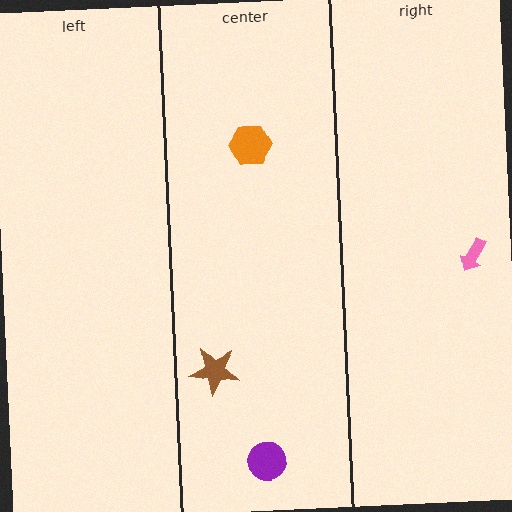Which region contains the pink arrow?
The right region.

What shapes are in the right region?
The pink arrow.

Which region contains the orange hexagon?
The center region.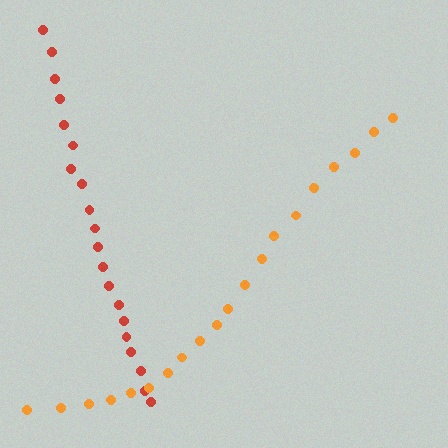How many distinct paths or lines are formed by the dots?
There are 2 distinct paths.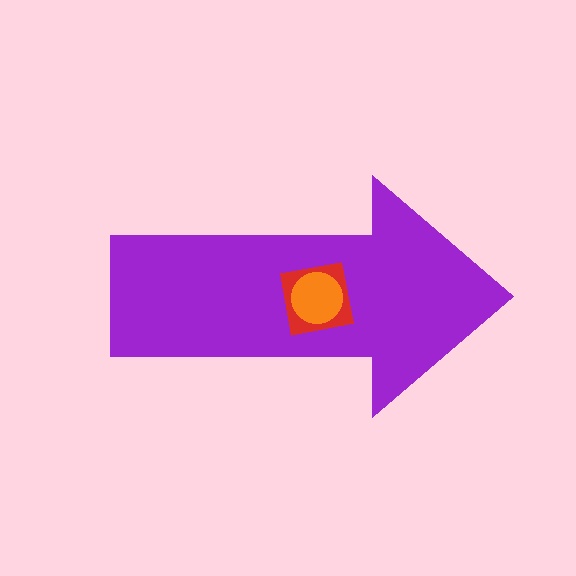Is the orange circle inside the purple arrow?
Yes.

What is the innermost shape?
The orange circle.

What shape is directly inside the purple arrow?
The red square.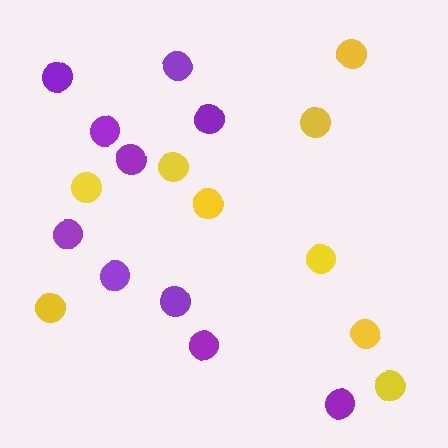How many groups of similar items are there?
There are 2 groups: one group of yellow circles (9) and one group of purple circles (10).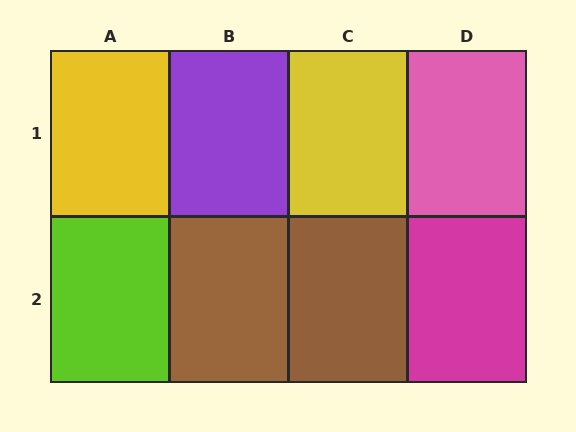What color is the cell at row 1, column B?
Purple.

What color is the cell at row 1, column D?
Pink.